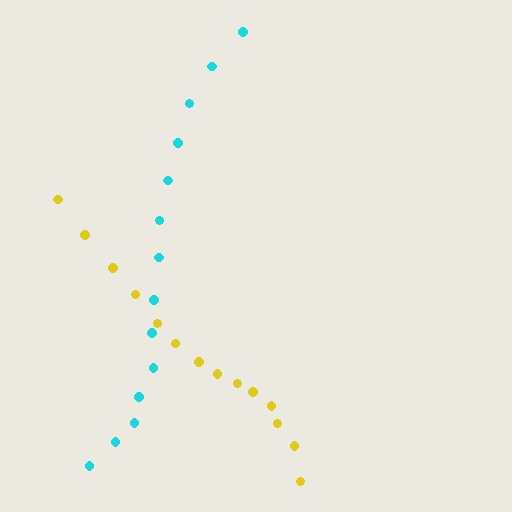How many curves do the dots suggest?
There are 2 distinct paths.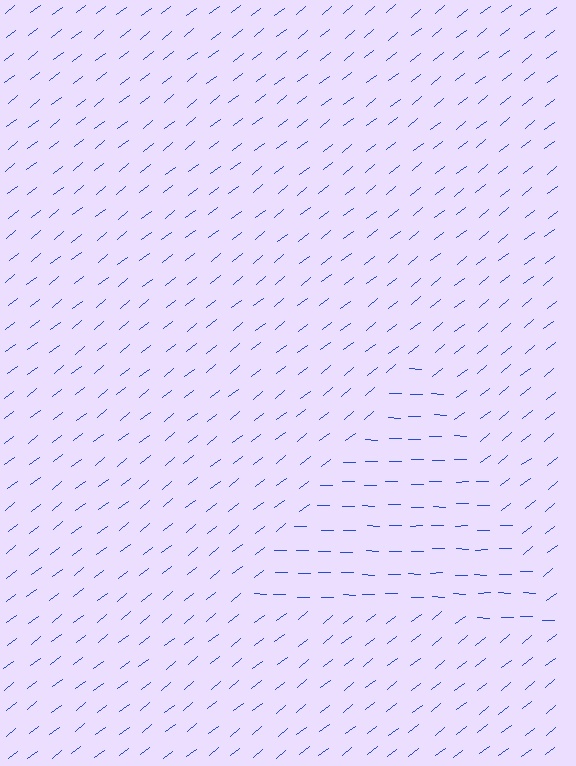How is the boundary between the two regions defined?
The boundary is defined purely by a change in line orientation (approximately 39 degrees difference). All lines are the same color and thickness.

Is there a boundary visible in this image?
Yes, there is a texture boundary formed by a change in line orientation.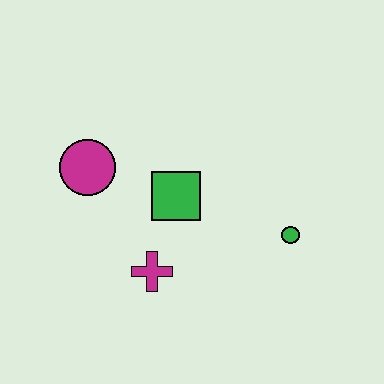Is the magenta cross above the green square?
No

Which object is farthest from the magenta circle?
The green circle is farthest from the magenta circle.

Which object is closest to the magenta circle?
The green square is closest to the magenta circle.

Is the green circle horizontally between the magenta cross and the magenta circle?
No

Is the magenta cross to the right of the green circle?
No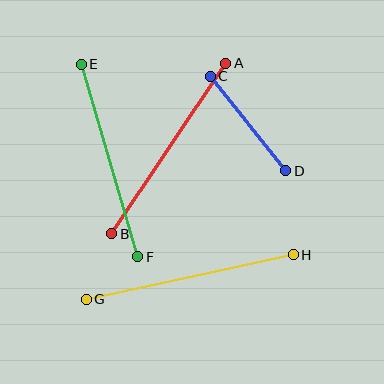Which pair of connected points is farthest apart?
Points G and H are farthest apart.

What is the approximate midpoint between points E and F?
The midpoint is at approximately (109, 161) pixels.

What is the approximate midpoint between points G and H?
The midpoint is at approximately (190, 277) pixels.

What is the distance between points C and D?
The distance is approximately 121 pixels.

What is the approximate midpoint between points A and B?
The midpoint is at approximately (169, 149) pixels.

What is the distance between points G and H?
The distance is approximately 212 pixels.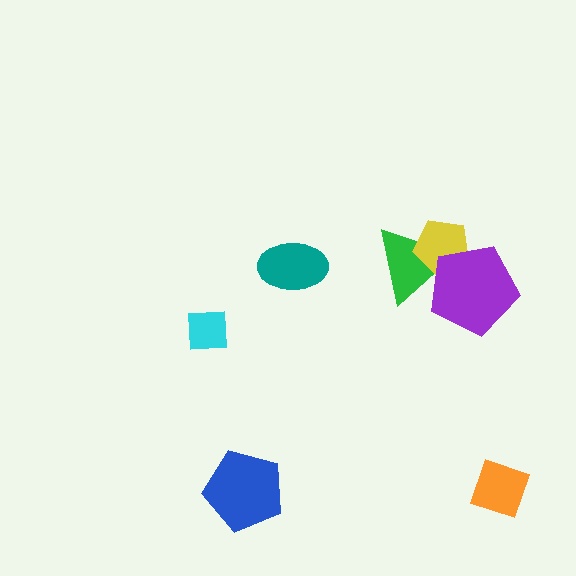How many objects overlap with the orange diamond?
0 objects overlap with the orange diamond.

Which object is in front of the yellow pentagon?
The purple pentagon is in front of the yellow pentagon.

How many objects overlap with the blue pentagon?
0 objects overlap with the blue pentagon.